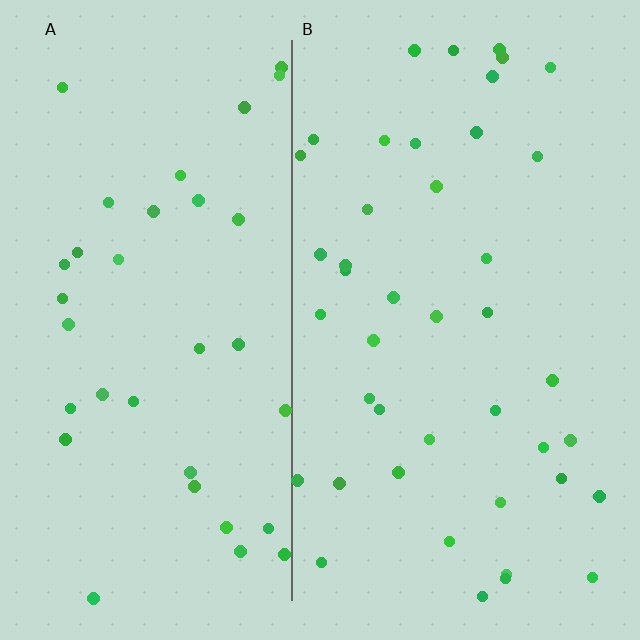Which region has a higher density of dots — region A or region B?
B (the right).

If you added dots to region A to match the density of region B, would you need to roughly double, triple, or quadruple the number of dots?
Approximately double.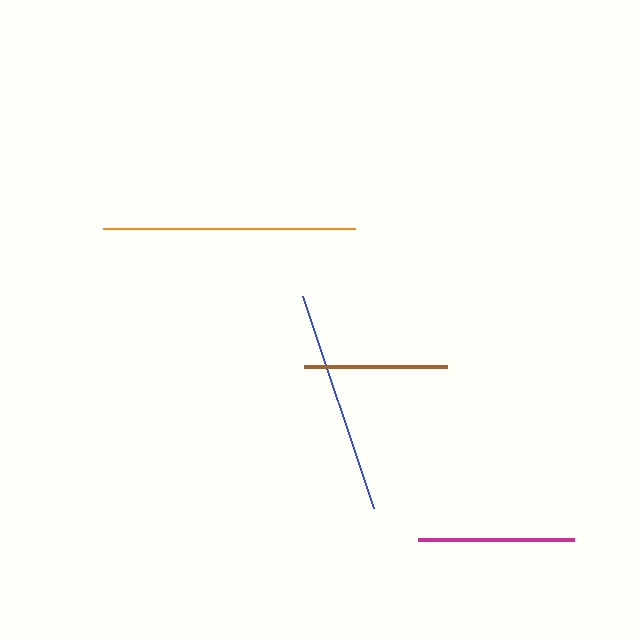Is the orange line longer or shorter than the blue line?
The orange line is longer than the blue line.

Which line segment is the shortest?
The brown line is the shortest at approximately 143 pixels.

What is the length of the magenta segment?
The magenta segment is approximately 156 pixels long.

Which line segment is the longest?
The orange line is the longest at approximately 252 pixels.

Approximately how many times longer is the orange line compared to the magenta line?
The orange line is approximately 1.6 times the length of the magenta line.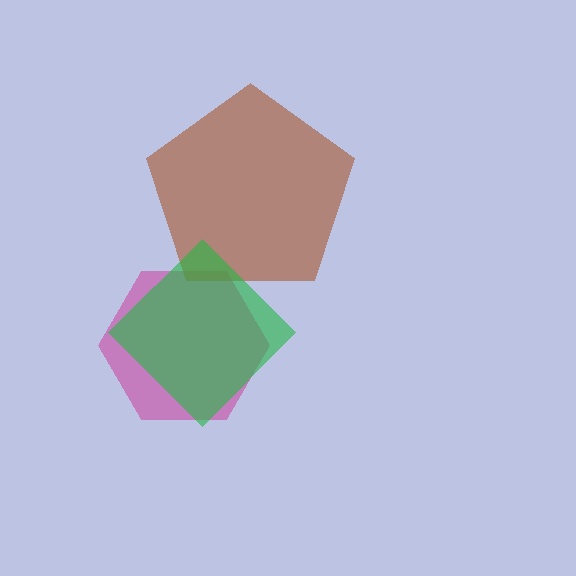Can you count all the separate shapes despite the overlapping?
Yes, there are 3 separate shapes.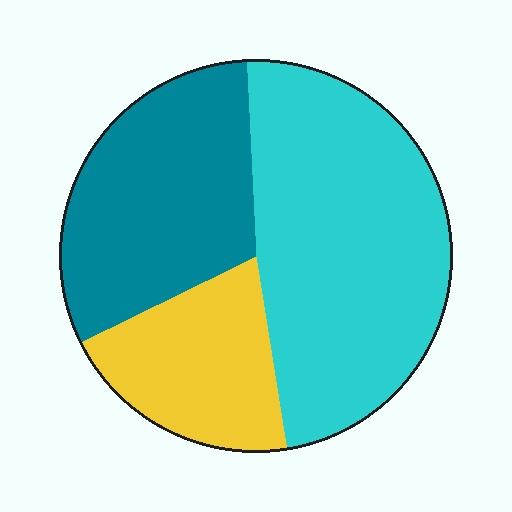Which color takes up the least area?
Yellow, at roughly 20%.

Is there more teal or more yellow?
Teal.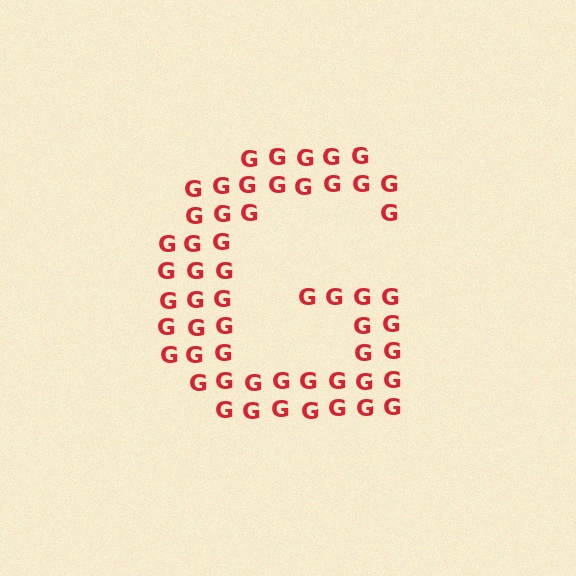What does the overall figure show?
The overall figure shows the letter G.